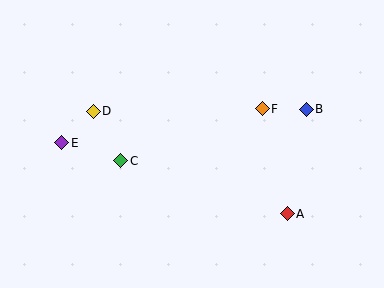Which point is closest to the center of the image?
Point C at (121, 161) is closest to the center.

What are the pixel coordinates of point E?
Point E is at (62, 143).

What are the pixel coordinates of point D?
Point D is at (93, 111).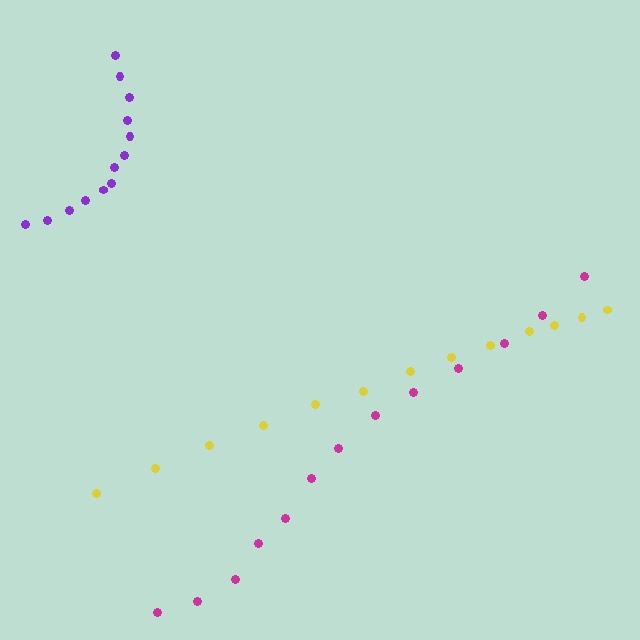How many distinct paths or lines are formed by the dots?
There are 3 distinct paths.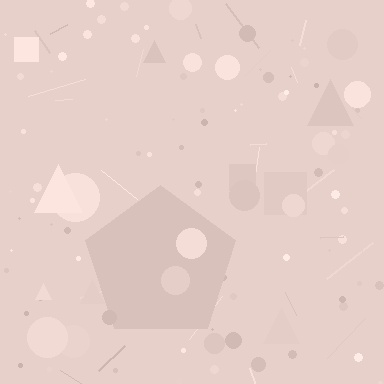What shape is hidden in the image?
A pentagon is hidden in the image.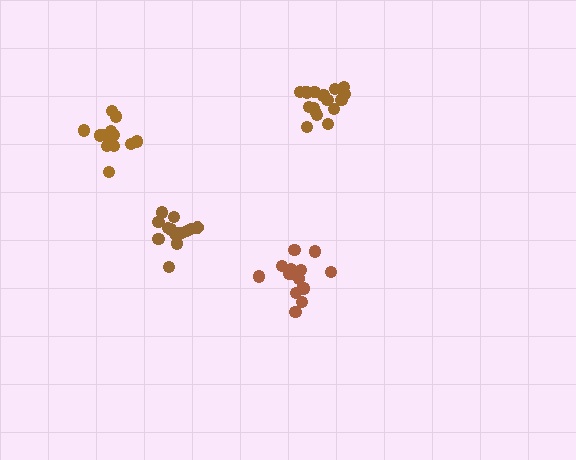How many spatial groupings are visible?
There are 4 spatial groupings.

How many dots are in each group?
Group 1: 15 dots, Group 2: 15 dots, Group 3: 20 dots, Group 4: 16 dots (66 total).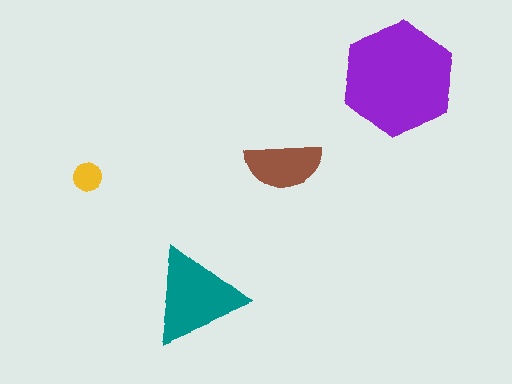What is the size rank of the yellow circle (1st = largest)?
4th.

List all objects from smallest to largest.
The yellow circle, the brown semicircle, the teal triangle, the purple hexagon.